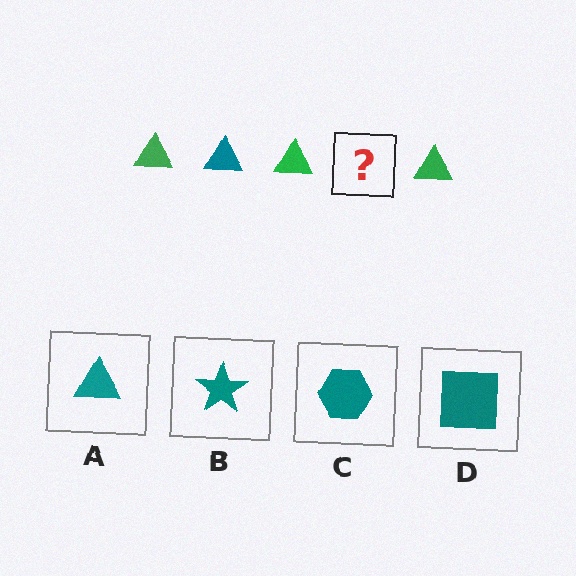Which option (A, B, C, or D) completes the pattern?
A.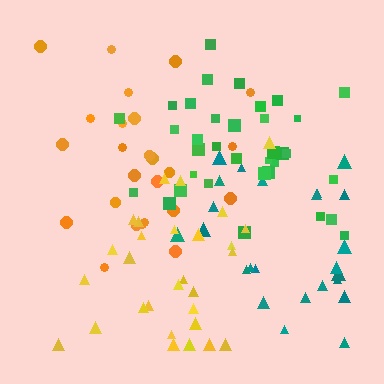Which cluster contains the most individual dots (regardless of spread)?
Green (35).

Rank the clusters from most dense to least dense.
green, yellow, orange, teal.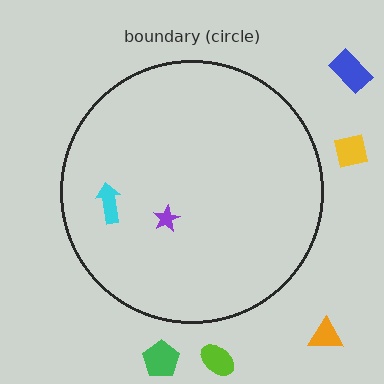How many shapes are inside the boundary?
2 inside, 5 outside.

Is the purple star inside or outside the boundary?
Inside.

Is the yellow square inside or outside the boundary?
Outside.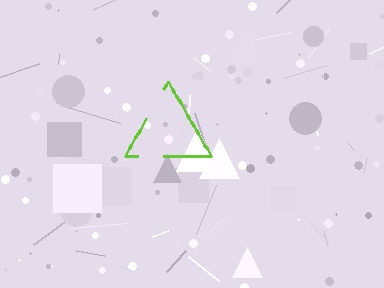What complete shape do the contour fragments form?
The contour fragments form a triangle.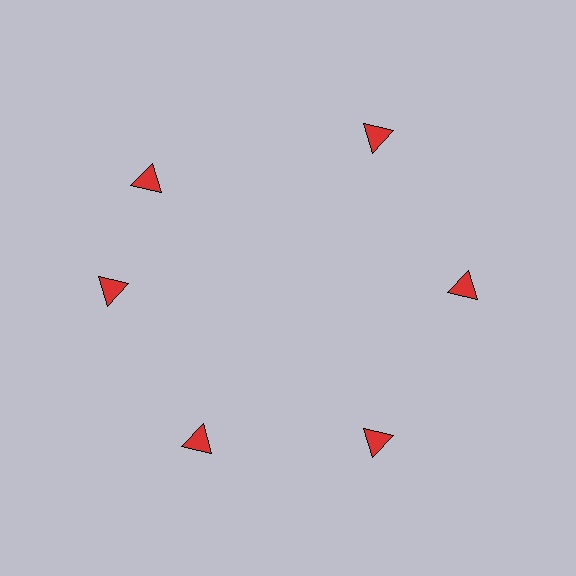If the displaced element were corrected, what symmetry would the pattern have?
It would have 6-fold rotational symmetry — the pattern would map onto itself every 60 degrees.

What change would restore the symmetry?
The symmetry would be restored by rotating it back into even spacing with its neighbors so that all 6 triangles sit at equal angles and equal distance from the center.